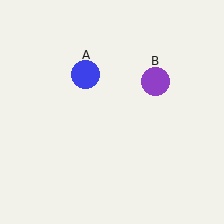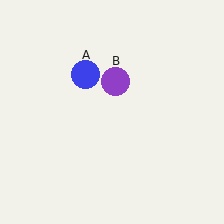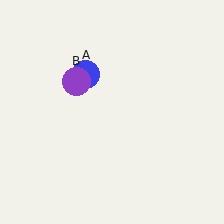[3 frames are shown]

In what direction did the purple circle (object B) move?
The purple circle (object B) moved left.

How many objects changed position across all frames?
1 object changed position: purple circle (object B).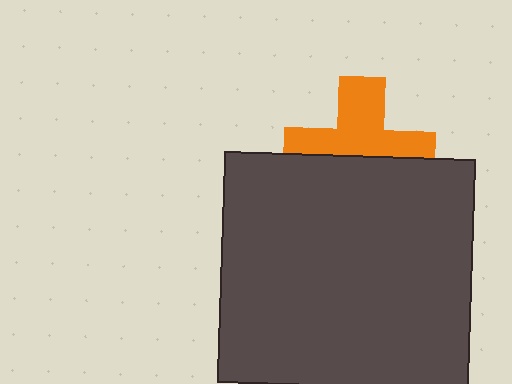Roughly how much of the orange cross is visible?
About half of it is visible (roughly 53%).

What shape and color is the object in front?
The object in front is a dark gray rectangle.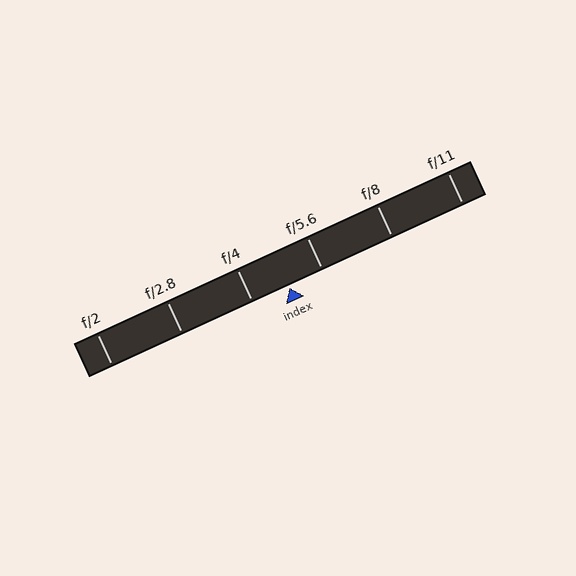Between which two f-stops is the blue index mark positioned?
The index mark is between f/4 and f/5.6.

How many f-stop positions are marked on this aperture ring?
There are 6 f-stop positions marked.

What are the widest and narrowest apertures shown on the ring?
The widest aperture shown is f/2 and the narrowest is f/11.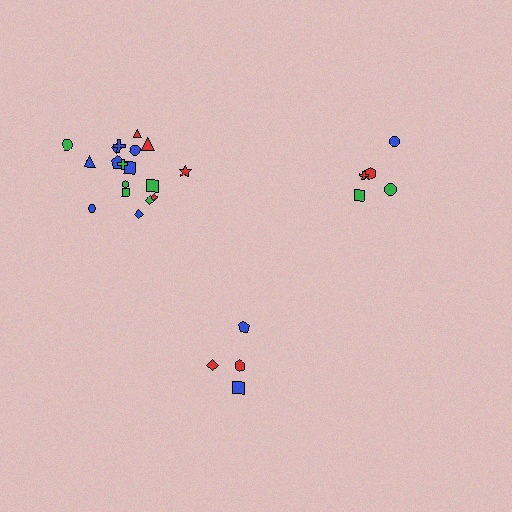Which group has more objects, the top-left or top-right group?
The top-left group.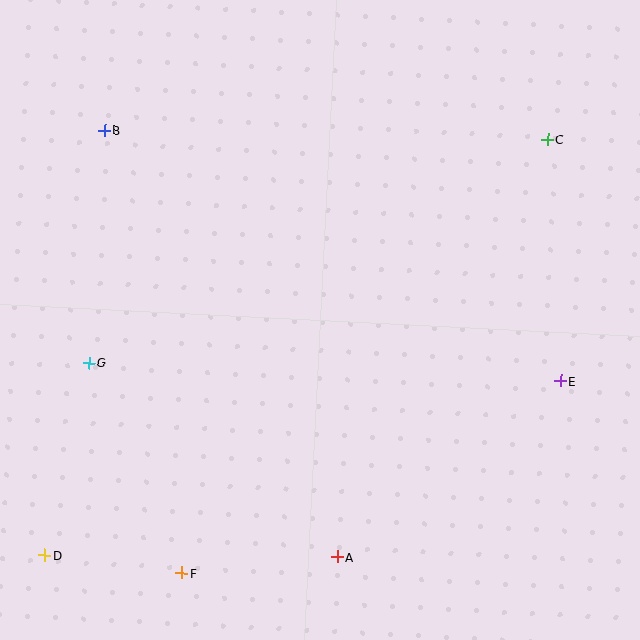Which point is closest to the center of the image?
Point G at (89, 363) is closest to the center.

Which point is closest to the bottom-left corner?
Point D is closest to the bottom-left corner.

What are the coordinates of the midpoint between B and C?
The midpoint between B and C is at (326, 135).